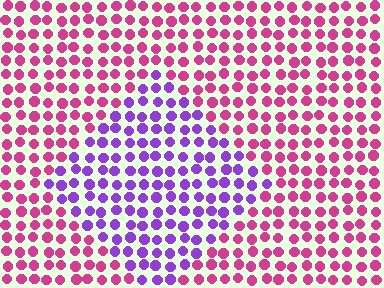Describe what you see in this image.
The image is filled with small magenta elements in a uniform arrangement. A diamond-shaped region is visible where the elements are tinted to a slightly different hue, forming a subtle color boundary.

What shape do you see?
I see a diamond.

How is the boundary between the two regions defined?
The boundary is defined purely by a slight shift in hue (about 52 degrees). Spacing, size, and orientation are identical on both sides.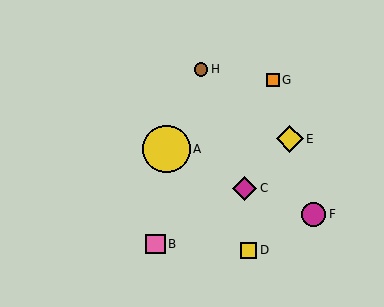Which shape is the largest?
The yellow circle (labeled A) is the largest.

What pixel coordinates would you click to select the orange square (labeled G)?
Click at (273, 80) to select the orange square G.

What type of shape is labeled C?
Shape C is a magenta diamond.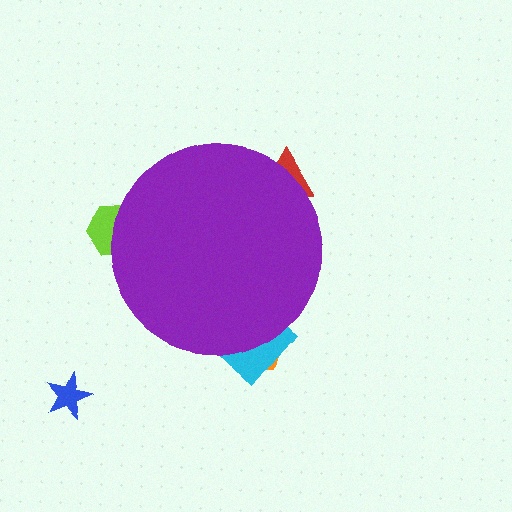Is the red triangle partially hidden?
Yes, the red triangle is partially hidden behind the purple circle.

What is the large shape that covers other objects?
A purple circle.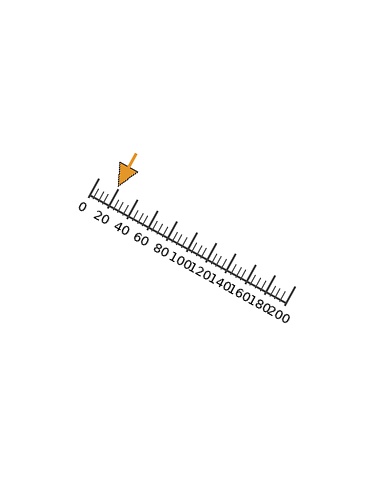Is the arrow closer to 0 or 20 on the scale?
The arrow is closer to 20.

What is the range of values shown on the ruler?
The ruler shows values from 0 to 200.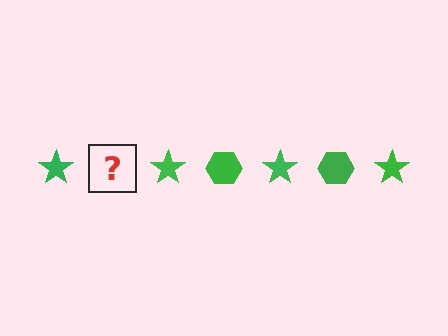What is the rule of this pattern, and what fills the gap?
The rule is that the pattern cycles through star, hexagon shapes in green. The gap should be filled with a green hexagon.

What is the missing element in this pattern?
The missing element is a green hexagon.